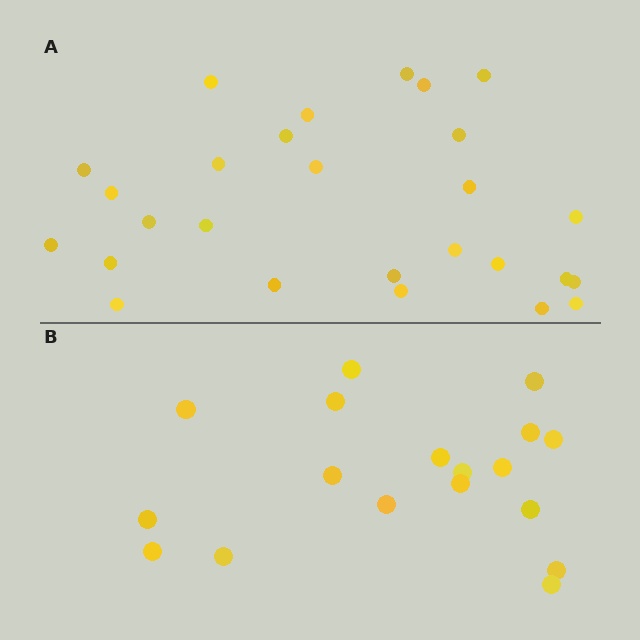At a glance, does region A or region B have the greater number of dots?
Region A (the top region) has more dots.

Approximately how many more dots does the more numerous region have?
Region A has roughly 8 or so more dots than region B.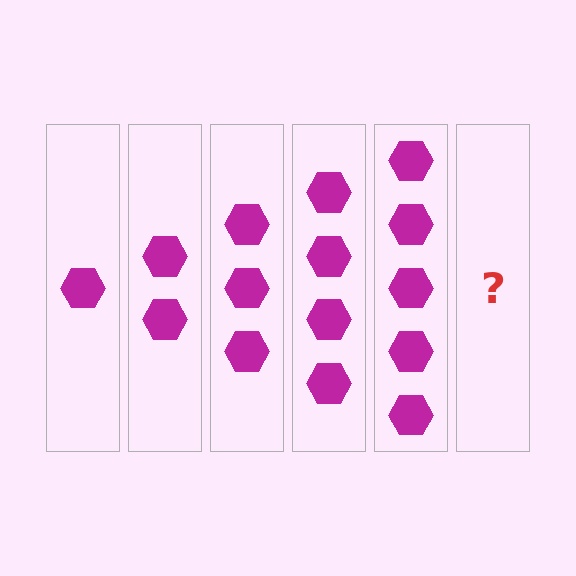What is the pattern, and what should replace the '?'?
The pattern is that each step adds one more hexagon. The '?' should be 6 hexagons.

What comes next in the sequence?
The next element should be 6 hexagons.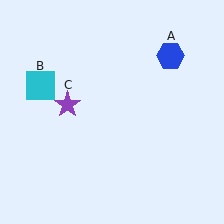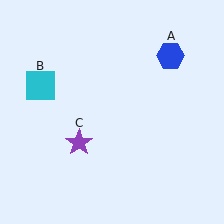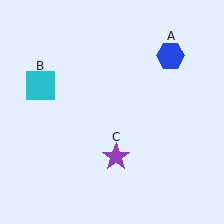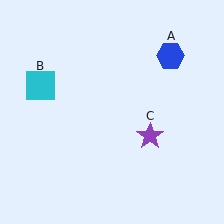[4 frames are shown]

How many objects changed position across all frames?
1 object changed position: purple star (object C).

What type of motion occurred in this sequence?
The purple star (object C) rotated counterclockwise around the center of the scene.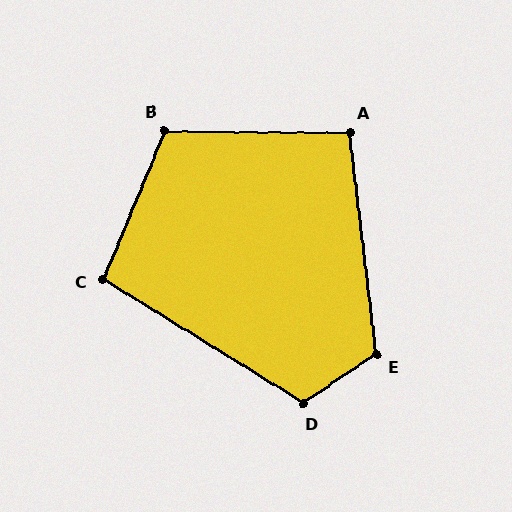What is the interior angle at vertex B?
Approximately 112 degrees (obtuse).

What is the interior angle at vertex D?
Approximately 114 degrees (obtuse).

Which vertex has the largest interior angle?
E, at approximately 118 degrees.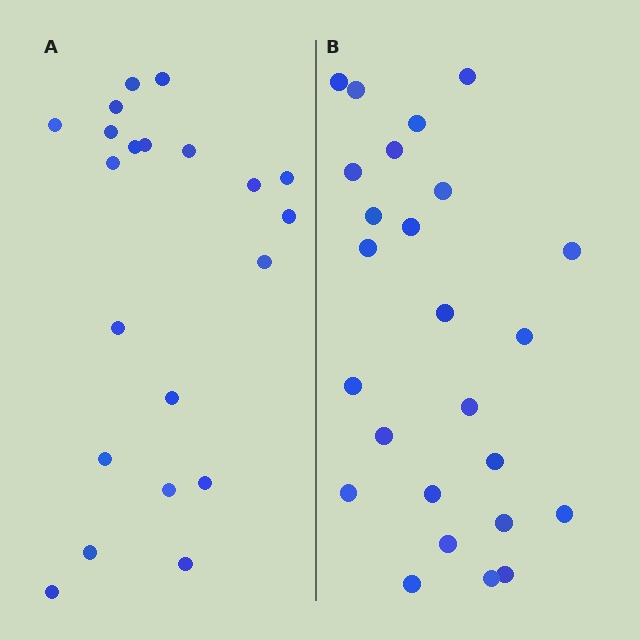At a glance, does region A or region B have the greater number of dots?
Region B (the right region) has more dots.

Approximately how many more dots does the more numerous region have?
Region B has about 4 more dots than region A.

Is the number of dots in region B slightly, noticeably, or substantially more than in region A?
Region B has only slightly more — the two regions are fairly close. The ratio is roughly 1.2 to 1.